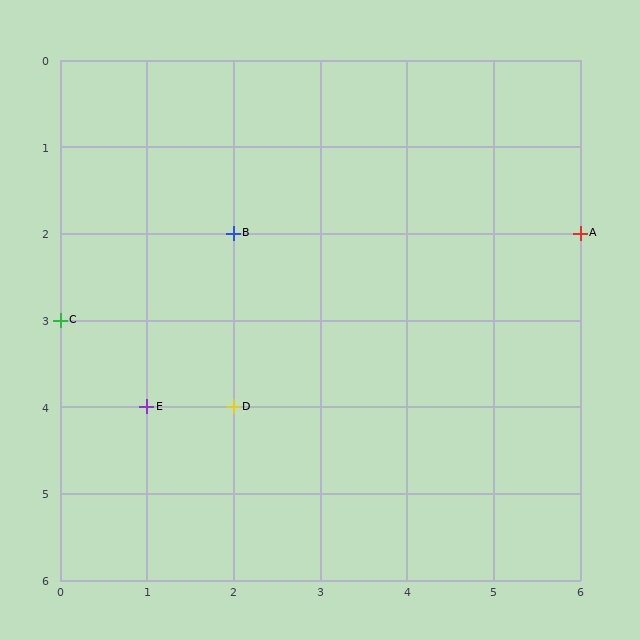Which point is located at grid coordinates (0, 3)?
Point C is at (0, 3).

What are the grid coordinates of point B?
Point B is at grid coordinates (2, 2).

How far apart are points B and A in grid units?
Points B and A are 4 columns apart.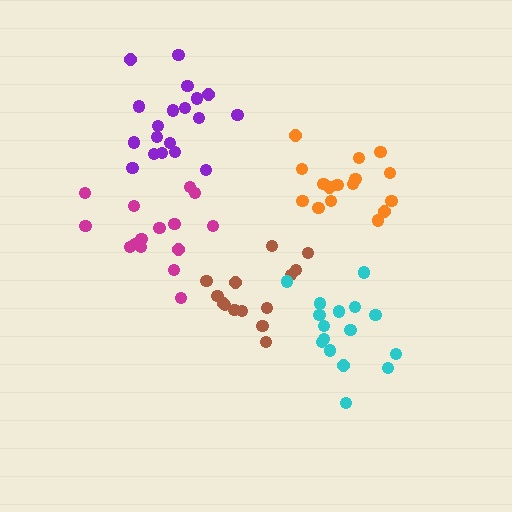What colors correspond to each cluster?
The clusters are colored: brown, magenta, cyan, purple, orange.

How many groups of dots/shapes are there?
There are 5 groups.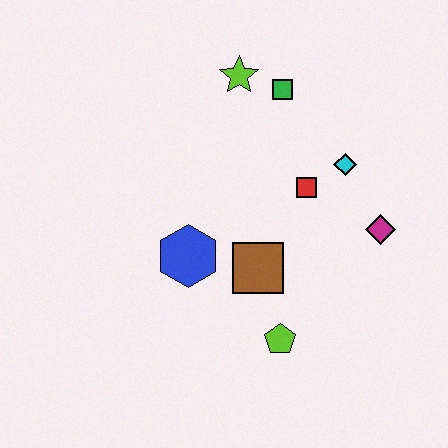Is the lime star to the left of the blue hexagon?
No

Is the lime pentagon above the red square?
No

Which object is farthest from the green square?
The lime pentagon is farthest from the green square.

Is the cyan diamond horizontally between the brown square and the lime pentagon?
No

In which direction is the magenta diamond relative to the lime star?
The magenta diamond is below the lime star.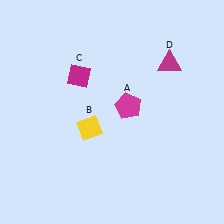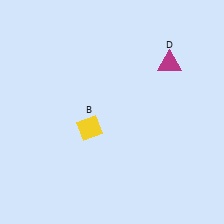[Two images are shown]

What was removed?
The magenta diamond (C), the magenta pentagon (A) were removed in Image 2.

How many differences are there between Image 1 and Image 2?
There are 2 differences between the two images.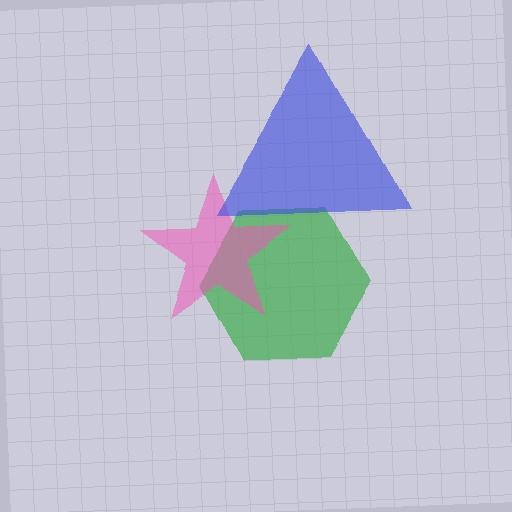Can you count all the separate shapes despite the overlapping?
Yes, there are 3 separate shapes.